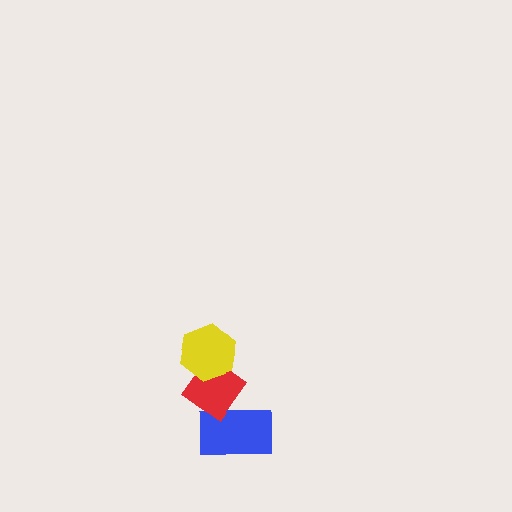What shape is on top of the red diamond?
The yellow hexagon is on top of the red diamond.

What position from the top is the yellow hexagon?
The yellow hexagon is 1st from the top.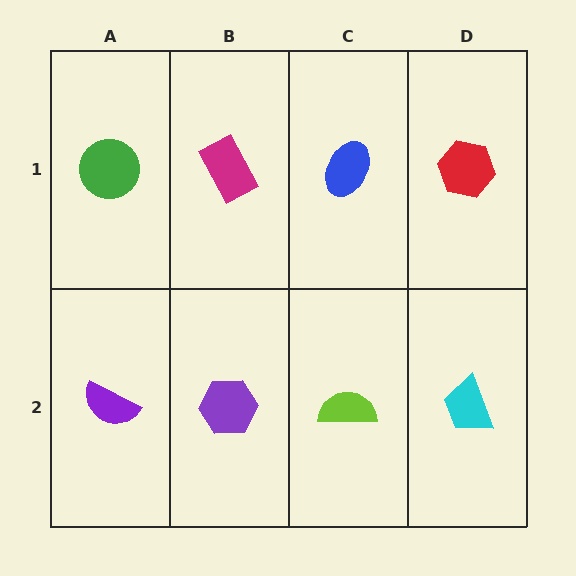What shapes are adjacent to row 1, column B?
A purple hexagon (row 2, column B), a green circle (row 1, column A), a blue ellipse (row 1, column C).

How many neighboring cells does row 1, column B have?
3.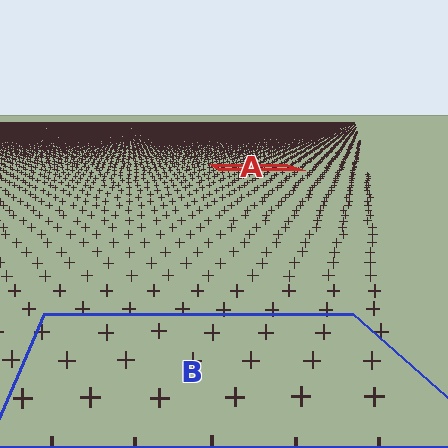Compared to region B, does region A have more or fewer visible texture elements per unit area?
Region A has more texture elements per unit area — they are packed more densely because it is farther away.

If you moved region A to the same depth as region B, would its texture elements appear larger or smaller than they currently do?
They would appear larger. At a closer depth, the same texture elements are projected at a bigger on-screen size.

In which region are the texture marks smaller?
The texture marks are smaller in region A, because it is farther away.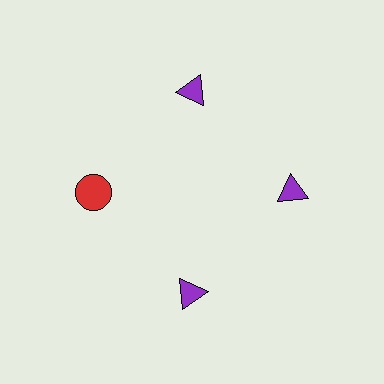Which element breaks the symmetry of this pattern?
The red circle at roughly the 9 o'clock position breaks the symmetry. All other shapes are purple triangles.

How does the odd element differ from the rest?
It differs in both color (red instead of purple) and shape (circle instead of triangle).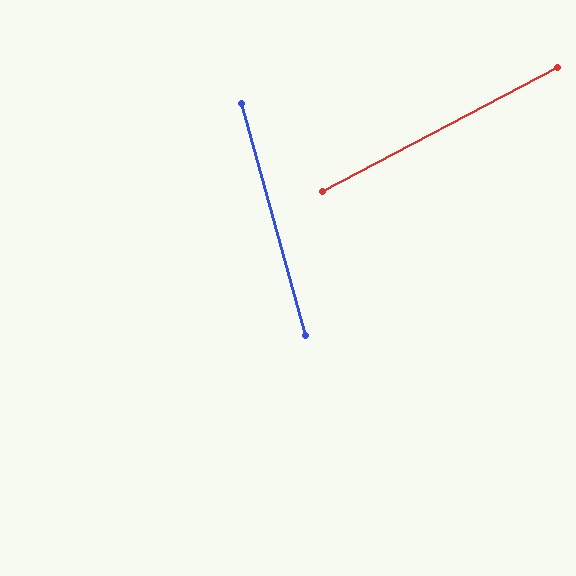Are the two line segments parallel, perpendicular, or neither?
Neither parallel nor perpendicular — they differ by about 78°.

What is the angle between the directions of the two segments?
Approximately 78 degrees.